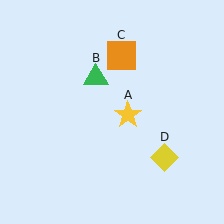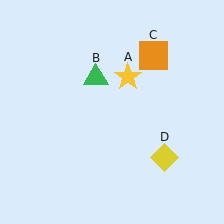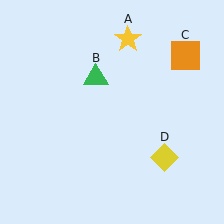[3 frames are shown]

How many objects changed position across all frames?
2 objects changed position: yellow star (object A), orange square (object C).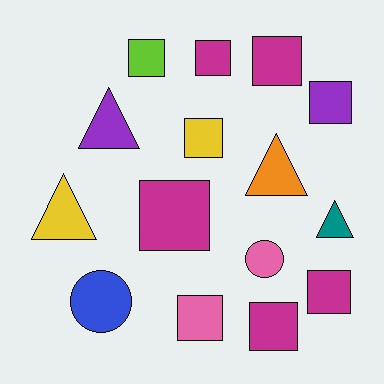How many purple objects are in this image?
There are 2 purple objects.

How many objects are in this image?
There are 15 objects.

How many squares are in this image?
There are 9 squares.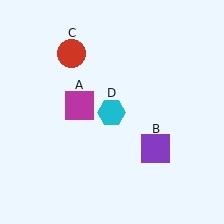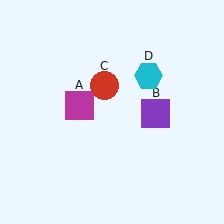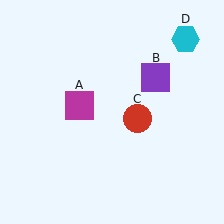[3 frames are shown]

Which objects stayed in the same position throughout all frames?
Magenta square (object A) remained stationary.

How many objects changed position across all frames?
3 objects changed position: purple square (object B), red circle (object C), cyan hexagon (object D).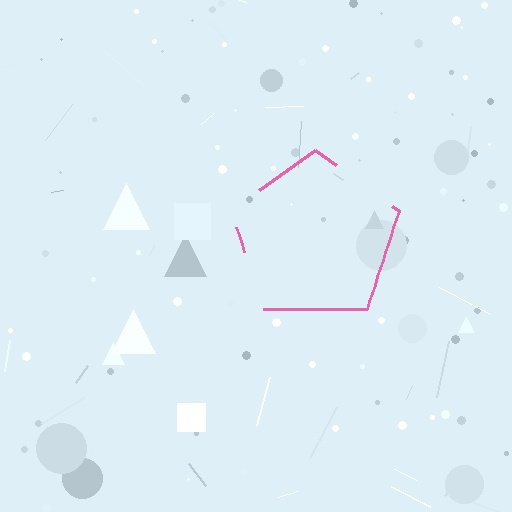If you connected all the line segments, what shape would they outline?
They would outline a pentagon.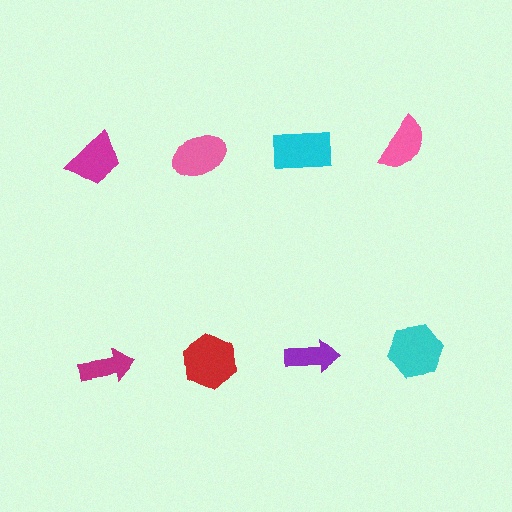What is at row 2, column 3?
A purple arrow.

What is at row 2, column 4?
A cyan hexagon.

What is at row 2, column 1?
A magenta arrow.